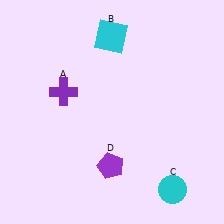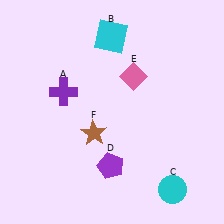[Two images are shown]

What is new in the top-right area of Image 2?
A pink diamond (E) was added in the top-right area of Image 2.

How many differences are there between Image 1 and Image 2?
There are 2 differences between the two images.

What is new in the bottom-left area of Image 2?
A brown star (F) was added in the bottom-left area of Image 2.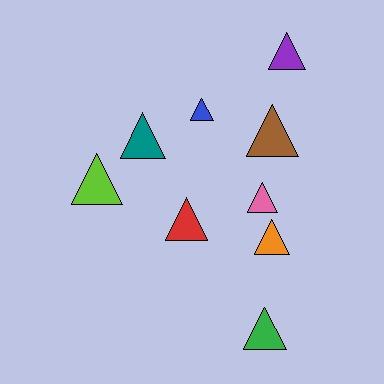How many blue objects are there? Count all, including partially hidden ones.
There is 1 blue object.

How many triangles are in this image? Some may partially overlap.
There are 9 triangles.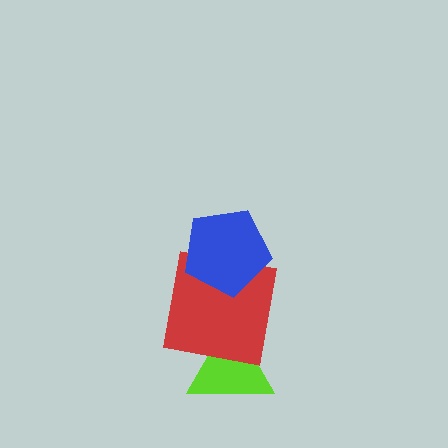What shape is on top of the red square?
The blue pentagon is on top of the red square.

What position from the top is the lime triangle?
The lime triangle is 3rd from the top.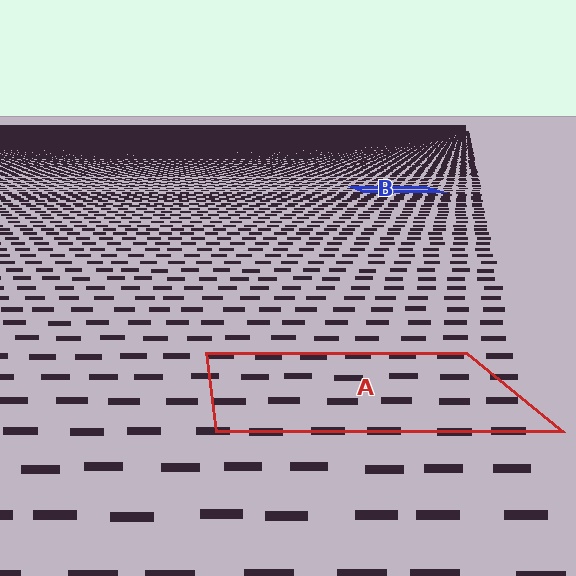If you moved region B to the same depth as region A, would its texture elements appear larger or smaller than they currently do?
They would appear larger. At a closer depth, the same texture elements are projected at a bigger on-screen size.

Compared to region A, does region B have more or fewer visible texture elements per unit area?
Region B has more texture elements per unit area — they are packed more densely because it is farther away.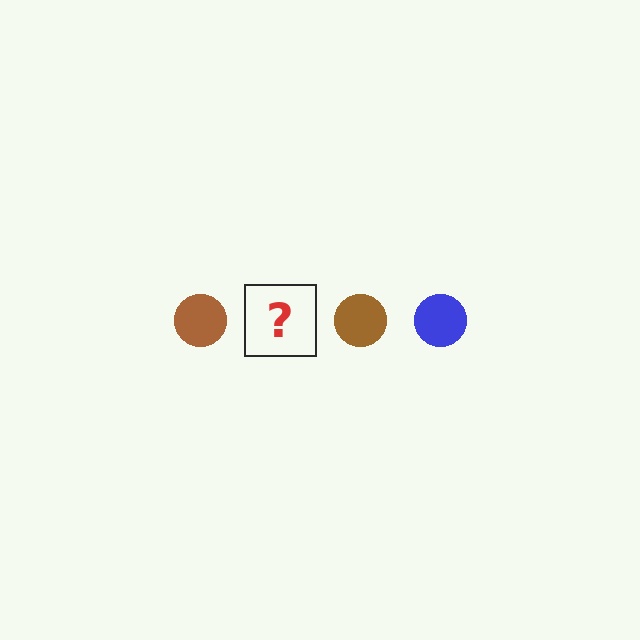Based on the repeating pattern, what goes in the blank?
The blank should be a blue circle.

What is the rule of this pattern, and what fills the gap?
The rule is that the pattern cycles through brown, blue circles. The gap should be filled with a blue circle.